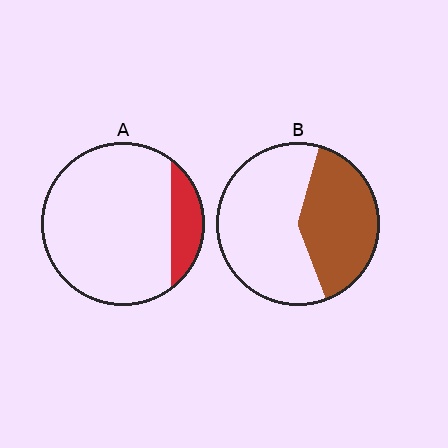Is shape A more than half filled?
No.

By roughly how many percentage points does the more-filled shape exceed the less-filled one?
By roughly 25 percentage points (B over A).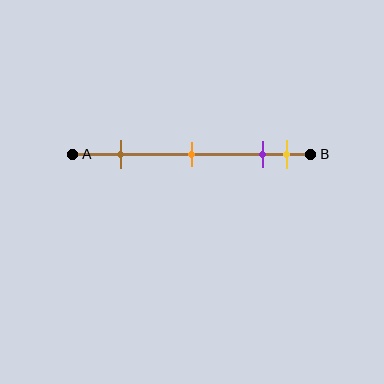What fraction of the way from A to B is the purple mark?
The purple mark is approximately 80% (0.8) of the way from A to B.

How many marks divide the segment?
There are 4 marks dividing the segment.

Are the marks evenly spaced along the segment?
No, the marks are not evenly spaced.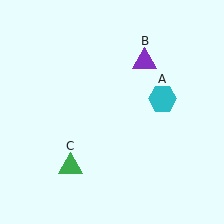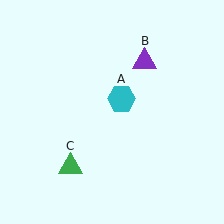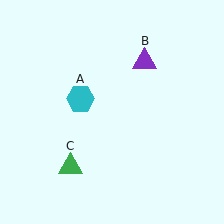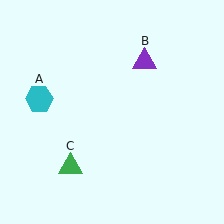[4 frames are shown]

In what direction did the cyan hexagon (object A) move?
The cyan hexagon (object A) moved left.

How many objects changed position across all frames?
1 object changed position: cyan hexagon (object A).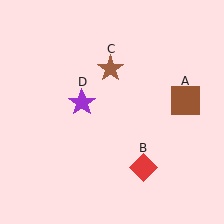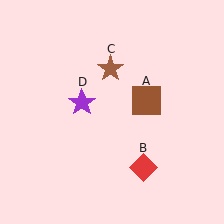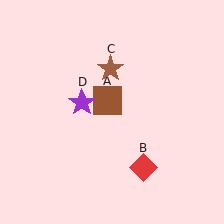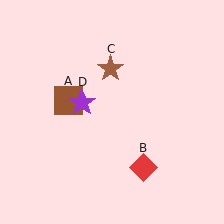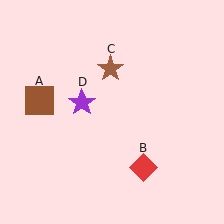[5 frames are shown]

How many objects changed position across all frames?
1 object changed position: brown square (object A).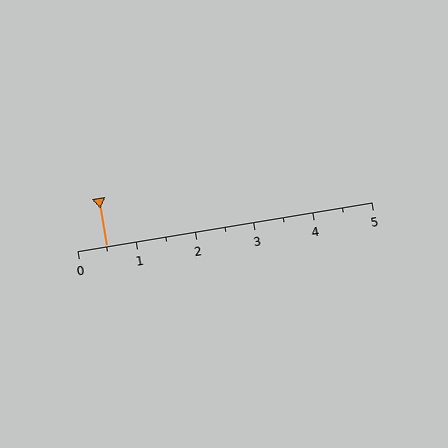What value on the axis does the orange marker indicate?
The marker indicates approximately 0.5.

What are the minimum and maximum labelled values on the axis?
The axis runs from 0 to 5.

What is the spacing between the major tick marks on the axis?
The major ticks are spaced 1 apart.